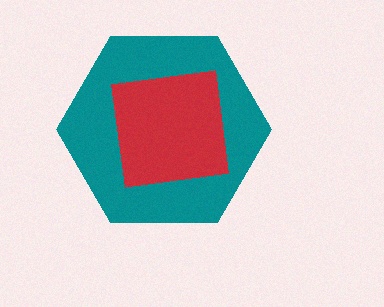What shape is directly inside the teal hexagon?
The red square.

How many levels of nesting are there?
2.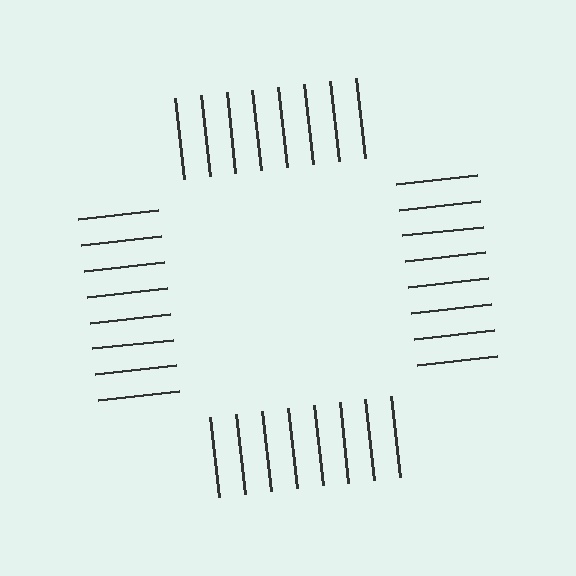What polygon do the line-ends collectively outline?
An illusory square — the line segments terminate on its edges but no continuous stroke is drawn.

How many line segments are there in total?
32 — 8 along each of the 4 edges.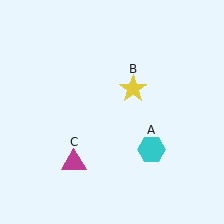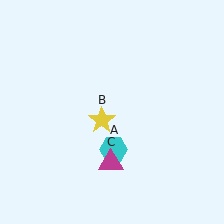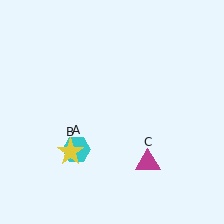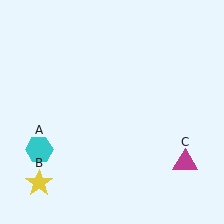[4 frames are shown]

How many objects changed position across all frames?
3 objects changed position: cyan hexagon (object A), yellow star (object B), magenta triangle (object C).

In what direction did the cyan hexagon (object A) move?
The cyan hexagon (object A) moved left.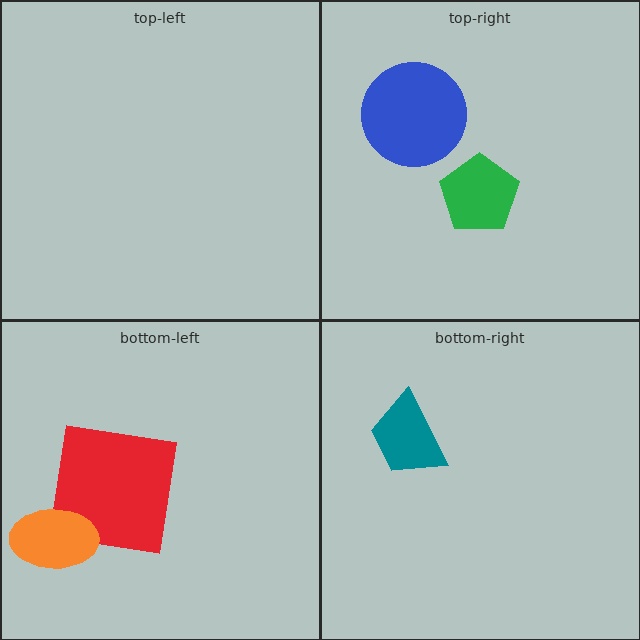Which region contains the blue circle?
The top-right region.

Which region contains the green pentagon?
The top-right region.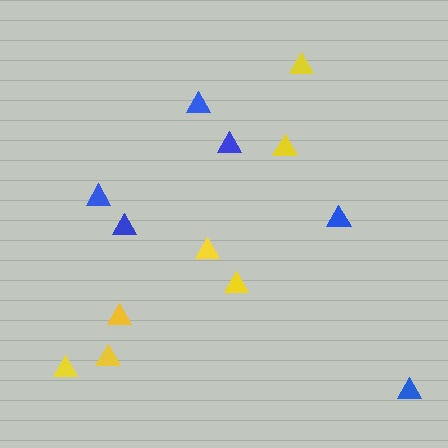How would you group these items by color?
There are 2 groups: one group of yellow triangles (7) and one group of blue triangles (6).